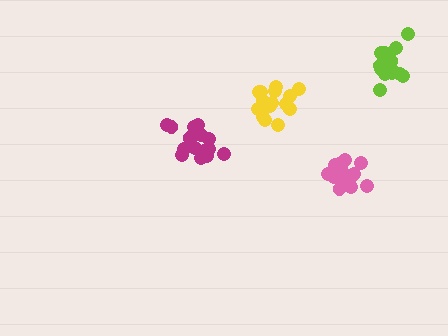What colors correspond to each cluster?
The clusters are colored: yellow, magenta, pink, lime.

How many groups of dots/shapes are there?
There are 4 groups.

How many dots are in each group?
Group 1: 16 dots, Group 2: 16 dots, Group 3: 18 dots, Group 4: 18 dots (68 total).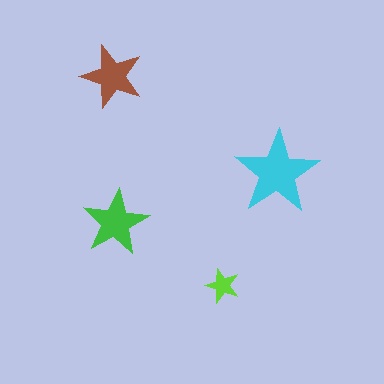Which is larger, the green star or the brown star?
The green one.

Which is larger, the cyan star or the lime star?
The cyan one.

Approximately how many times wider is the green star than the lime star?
About 2 times wider.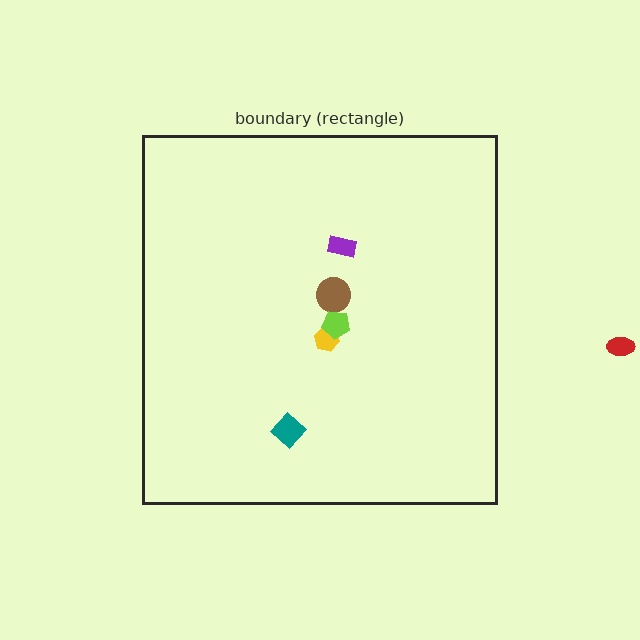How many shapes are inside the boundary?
5 inside, 1 outside.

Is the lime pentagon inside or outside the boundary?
Inside.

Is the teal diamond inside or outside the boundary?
Inside.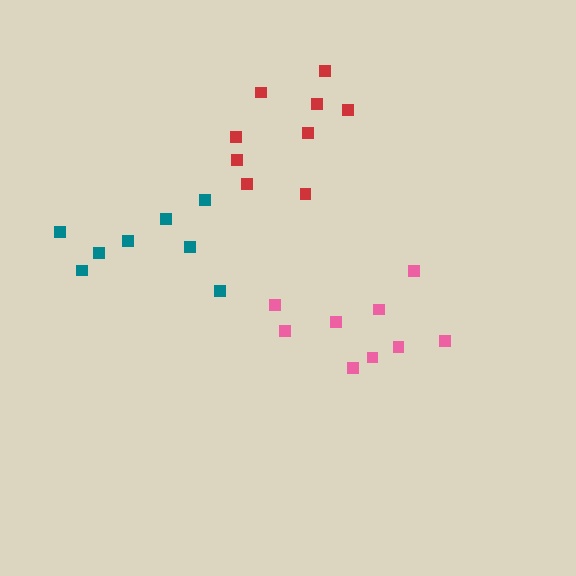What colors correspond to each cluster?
The clusters are colored: red, pink, teal.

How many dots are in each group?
Group 1: 9 dots, Group 2: 9 dots, Group 3: 8 dots (26 total).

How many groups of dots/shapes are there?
There are 3 groups.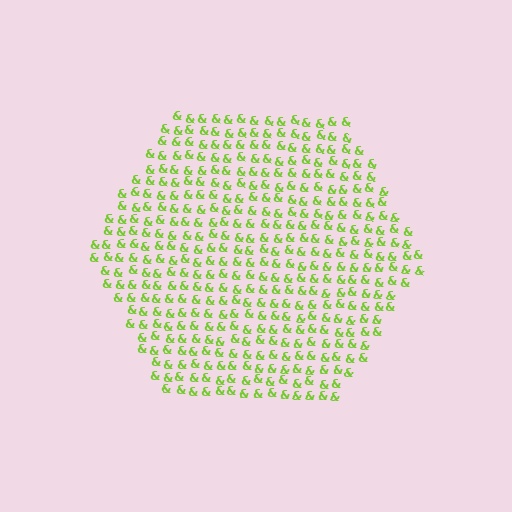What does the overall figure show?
The overall figure shows a hexagon.